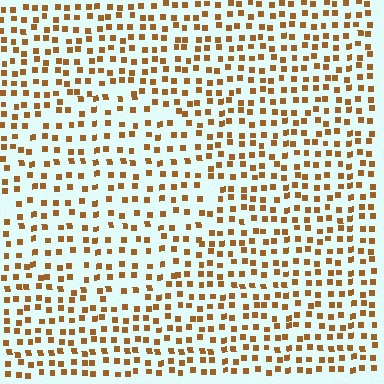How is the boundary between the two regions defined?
The boundary is defined by a change in element density (approximately 1.4x ratio). All elements are the same color, size, and shape.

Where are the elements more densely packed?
The elements are more densely packed outside the circle boundary.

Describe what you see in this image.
The image contains small brown elements arranged at two different densities. A circle-shaped region is visible where the elements are less densely packed than the surrounding area.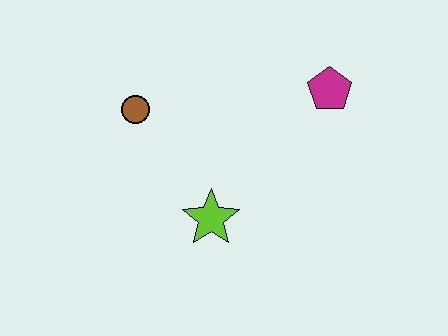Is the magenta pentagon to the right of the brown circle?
Yes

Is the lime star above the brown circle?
No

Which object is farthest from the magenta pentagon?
The brown circle is farthest from the magenta pentagon.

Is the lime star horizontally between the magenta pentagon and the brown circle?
Yes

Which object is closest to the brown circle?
The lime star is closest to the brown circle.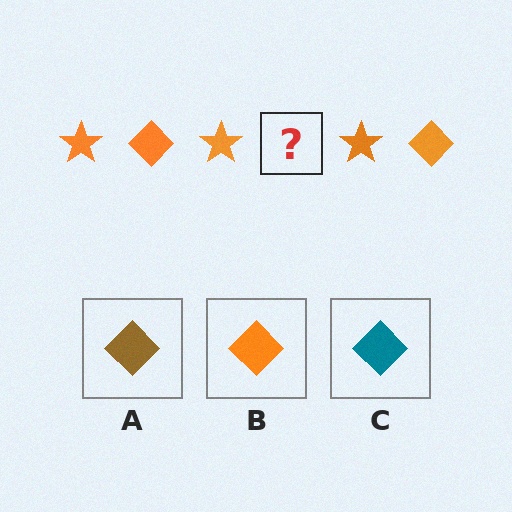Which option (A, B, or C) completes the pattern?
B.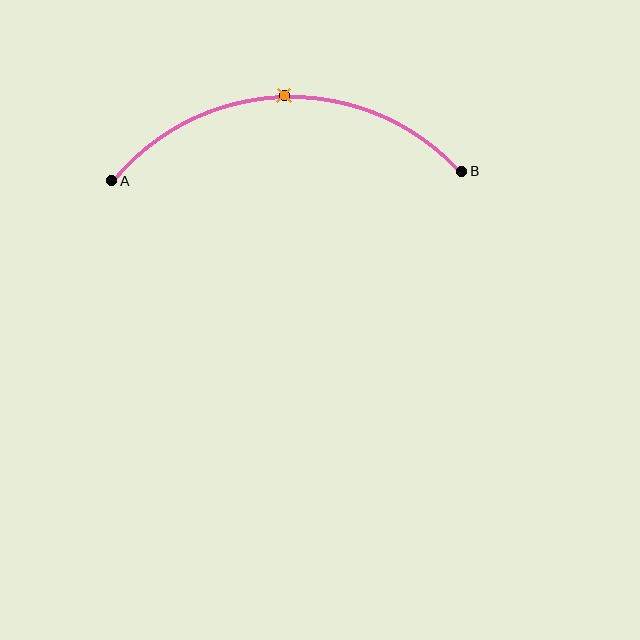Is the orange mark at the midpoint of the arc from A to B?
Yes. The orange mark lies on the arc at equal arc-length from both A and B — it is the arc midpoint.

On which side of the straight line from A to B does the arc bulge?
The arc bulges above the straight line connecting A and B.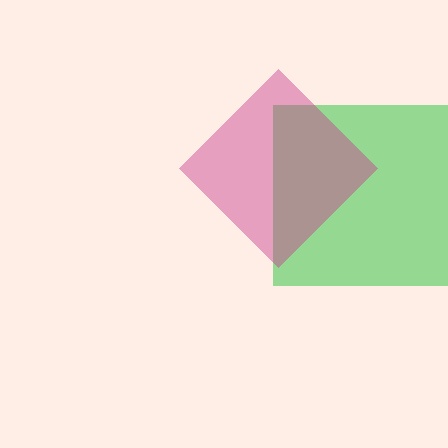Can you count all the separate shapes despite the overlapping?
Yes, there are 2 separate shapes.